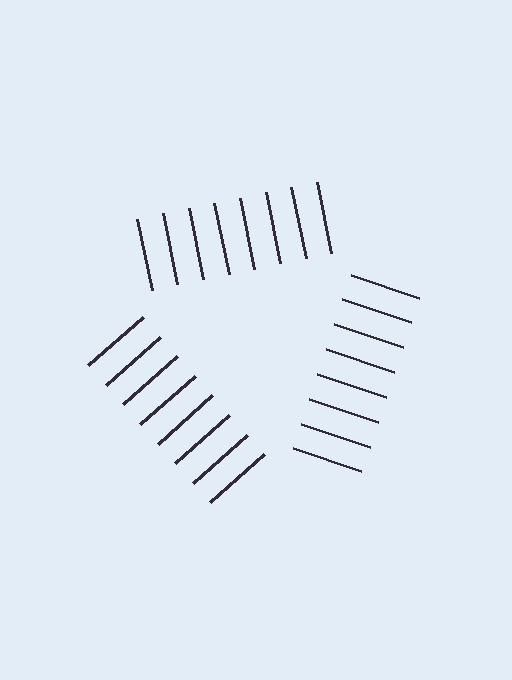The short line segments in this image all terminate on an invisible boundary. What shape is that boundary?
An illusory triangle — the line segments terminate on its edges but no continuous stroke is drawn.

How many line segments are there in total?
24 — 8 along each of the 3 edges.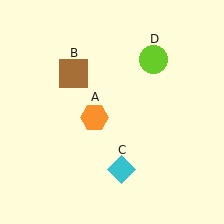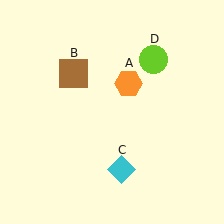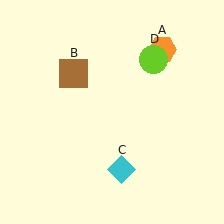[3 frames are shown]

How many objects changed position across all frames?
1 object changed position: orange hexagon (object A).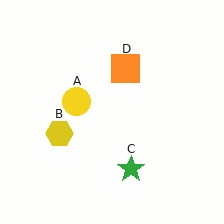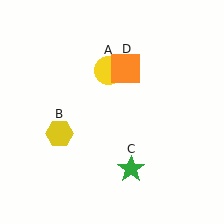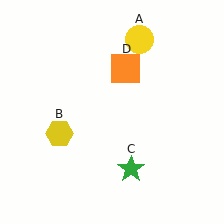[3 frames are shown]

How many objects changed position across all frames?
1 object changed position: yellow circle (object A).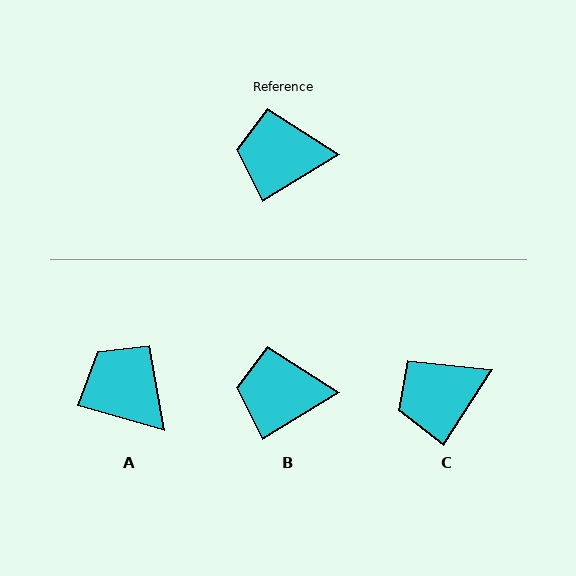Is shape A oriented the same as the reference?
No, it is off by about 47 degrees.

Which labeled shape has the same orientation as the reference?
B.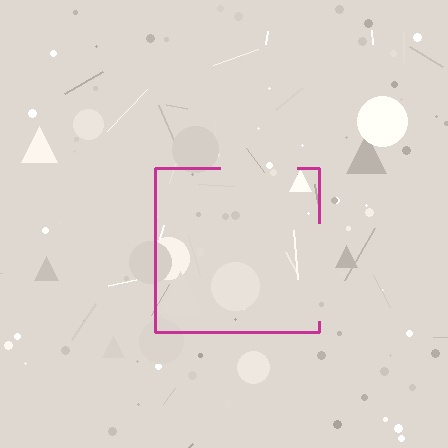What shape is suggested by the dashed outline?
The dashed outline suggests a square.